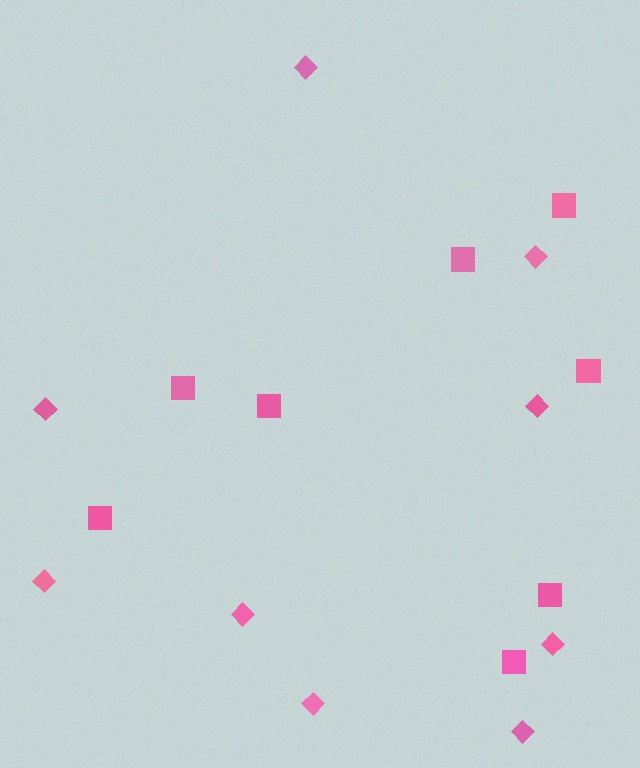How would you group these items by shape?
There are 2 groups: one group of squares (8) and one group of diamonds (9).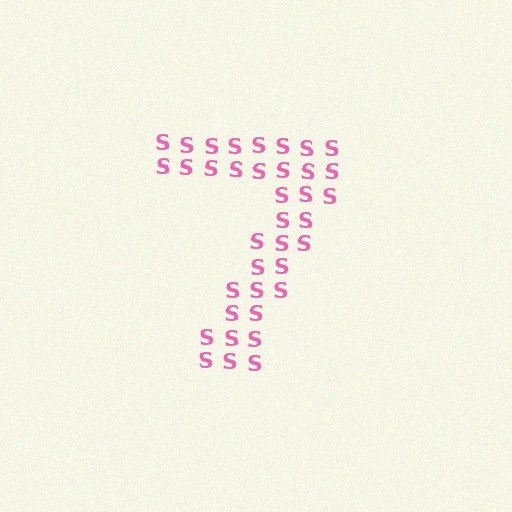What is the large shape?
The large shape is the digit 7.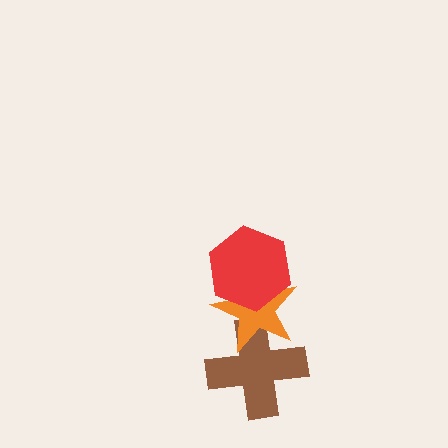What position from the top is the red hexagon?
The red hexagon is 1st from the top.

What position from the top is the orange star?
The orange star is 2nd from the top.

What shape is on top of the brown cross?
The orange star is on top of the brown cross.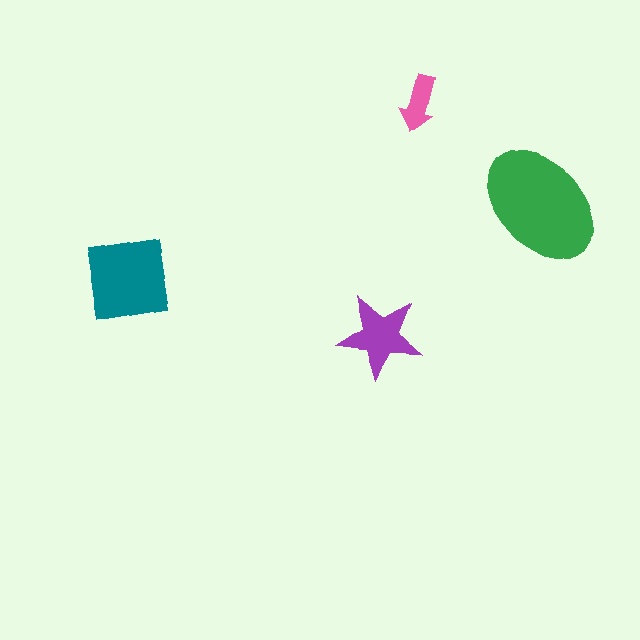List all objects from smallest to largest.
The pink arrow, the purple star, the teal square, the green ellipse.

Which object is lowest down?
The purple star is bottommost.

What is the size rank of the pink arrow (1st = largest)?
4th.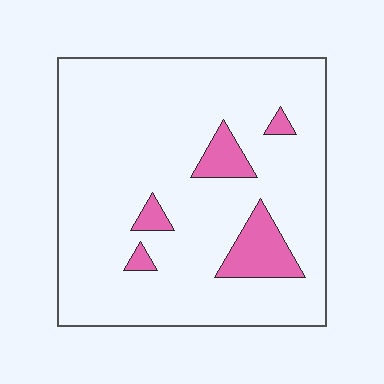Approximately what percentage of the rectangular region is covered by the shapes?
Approximately 10%.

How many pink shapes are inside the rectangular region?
5.